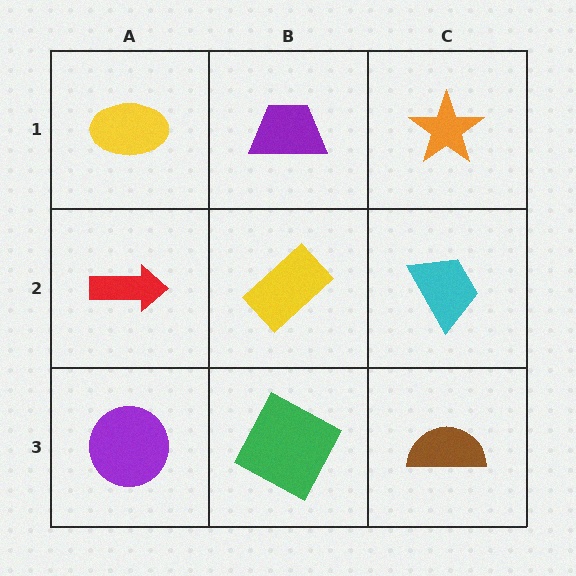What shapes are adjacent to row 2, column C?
An orange star (row 1, column C), a brown semicircle (row 3, column C), a yellow rectangle (row 2, column B).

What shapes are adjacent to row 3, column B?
A yellow rectangle (row 2, column B), a purple circle (row 3, column A), a brown semicircle (row 3, column C).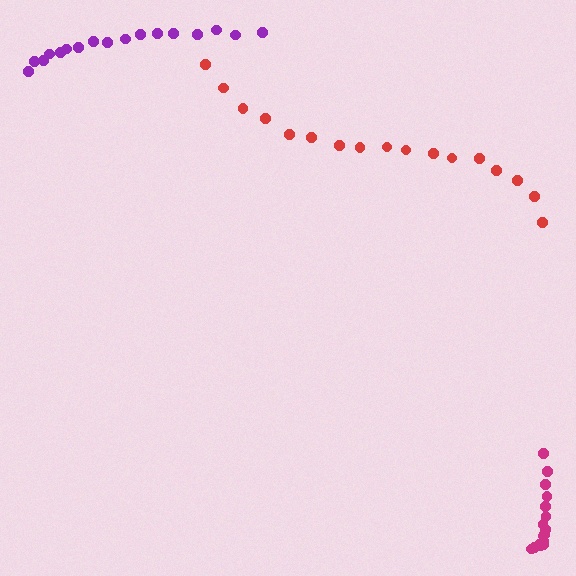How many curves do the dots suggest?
There are 3 distinct paths.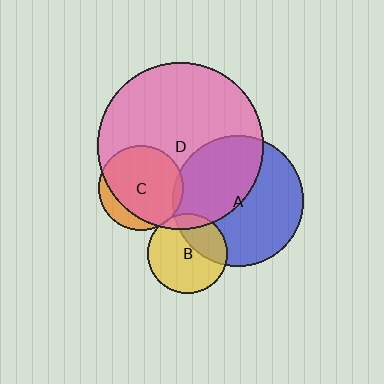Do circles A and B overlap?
Yes.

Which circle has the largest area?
Circle D (pink).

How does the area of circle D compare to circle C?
Approximately 3.8 times.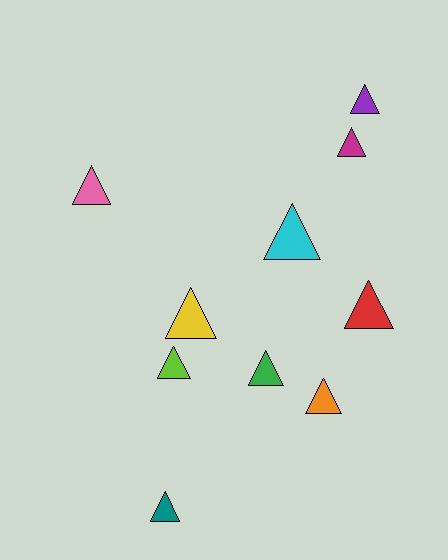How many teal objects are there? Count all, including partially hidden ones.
There is 1 teal object.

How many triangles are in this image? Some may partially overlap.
There are 10 triangles.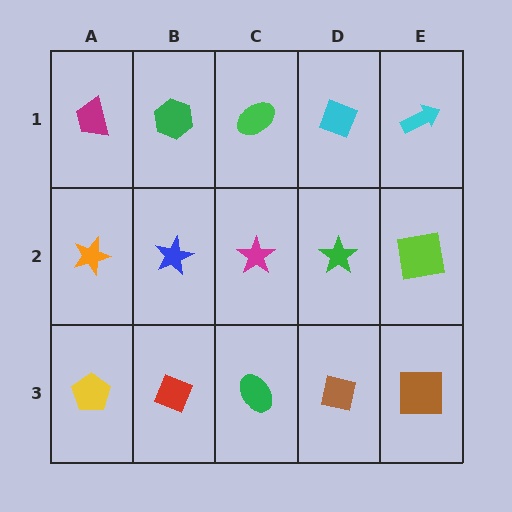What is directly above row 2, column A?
A magenta trapezoid.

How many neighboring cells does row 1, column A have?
2.